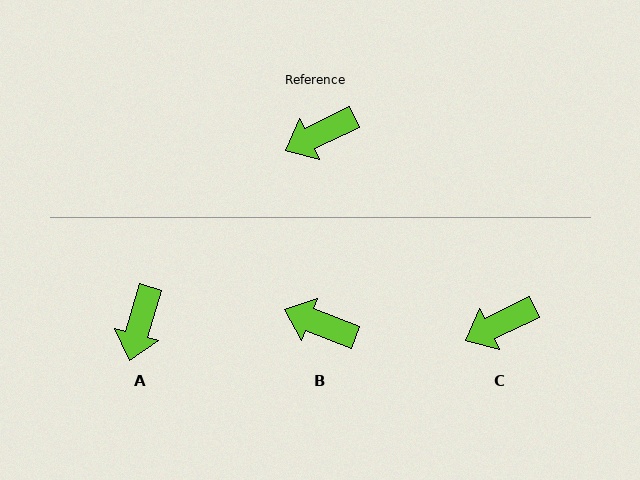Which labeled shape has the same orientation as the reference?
C.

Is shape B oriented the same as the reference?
No, it is off by about 48 degrees.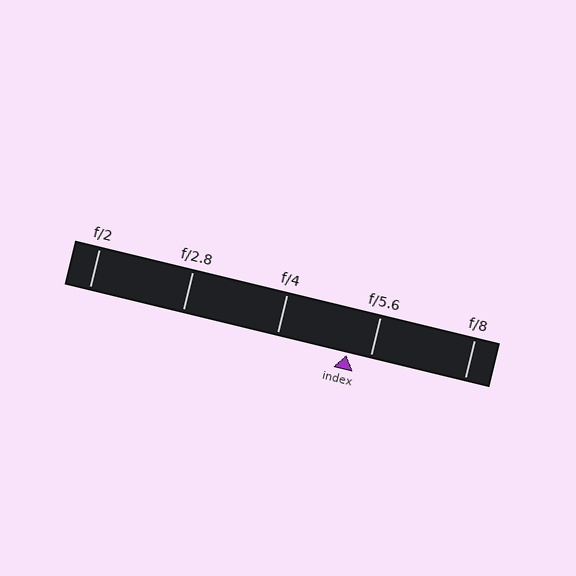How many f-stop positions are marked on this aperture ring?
There are 5 f-stop positions marked.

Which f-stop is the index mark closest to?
The index mark is closest to f/5.6.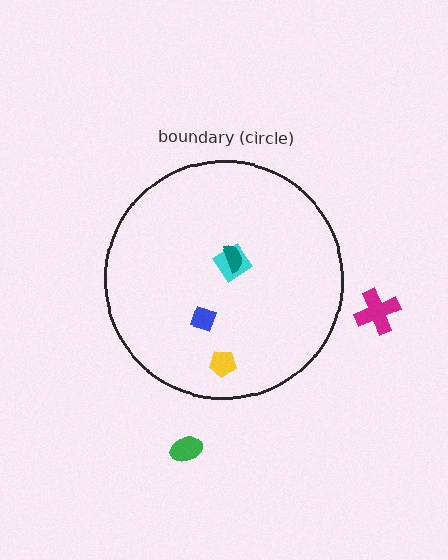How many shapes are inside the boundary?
4 inside, 2 outside.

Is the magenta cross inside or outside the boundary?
Outside.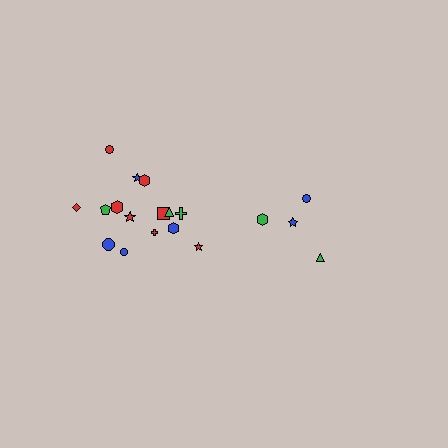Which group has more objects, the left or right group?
The left group.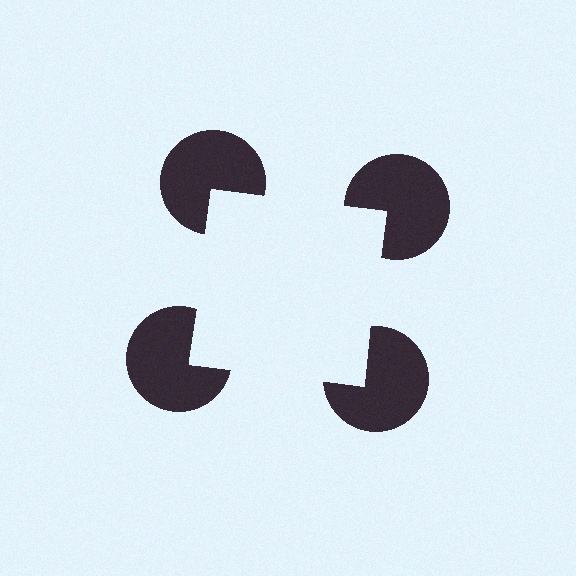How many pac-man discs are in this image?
There are 4 — one at each vertex of the illusory square.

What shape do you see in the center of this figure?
An illusory square — its edges are inferred from the aligned wedge cuts in the pac-man discs, not physically drawn.